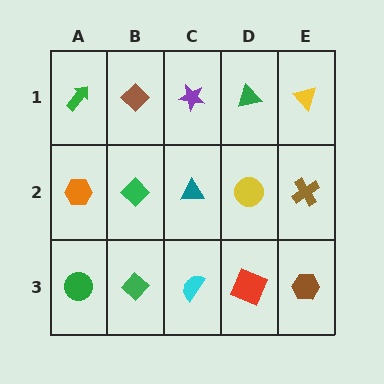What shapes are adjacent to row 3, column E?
A brown cross (row 2, column E), a red square (row 3, column D).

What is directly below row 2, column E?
A brown hexagon.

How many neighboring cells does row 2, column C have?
4.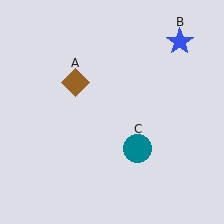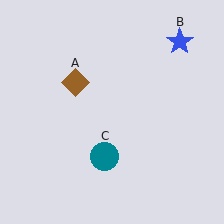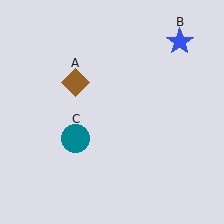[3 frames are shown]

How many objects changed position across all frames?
1 object changed position: teal circle (object C).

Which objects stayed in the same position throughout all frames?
Brown diamond (object A) and blue star (object B) remained stationary.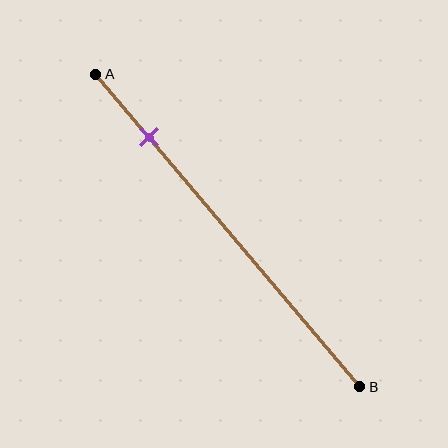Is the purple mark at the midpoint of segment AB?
No, the mark is at about 20% from A, not at the 50% midpoint.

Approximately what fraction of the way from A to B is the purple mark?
The purple mark is approximately 20% of the way from A to B.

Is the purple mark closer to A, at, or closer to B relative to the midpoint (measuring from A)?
The purple mark is closer to point A than the midpoint of segment AB.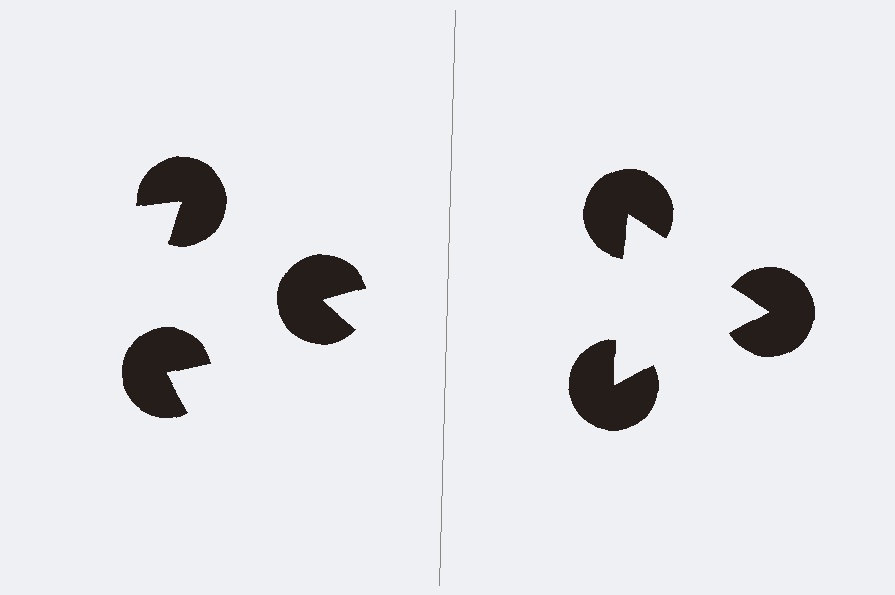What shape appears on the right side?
An illusory triangle.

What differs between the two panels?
The pac-man discs are positioned identically on both sides; only the wedge orientations differ. On the right they align to a triangle; on the left they are misaligned.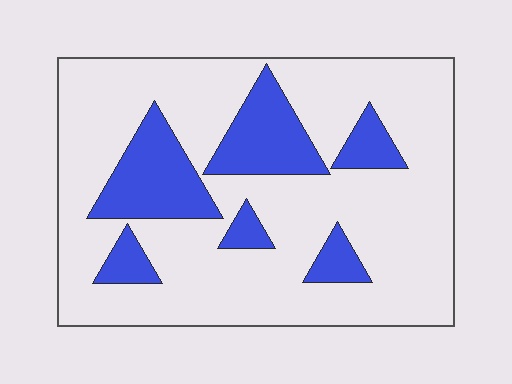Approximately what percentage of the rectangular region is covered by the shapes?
Approximately 25%.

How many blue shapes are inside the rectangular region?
6.